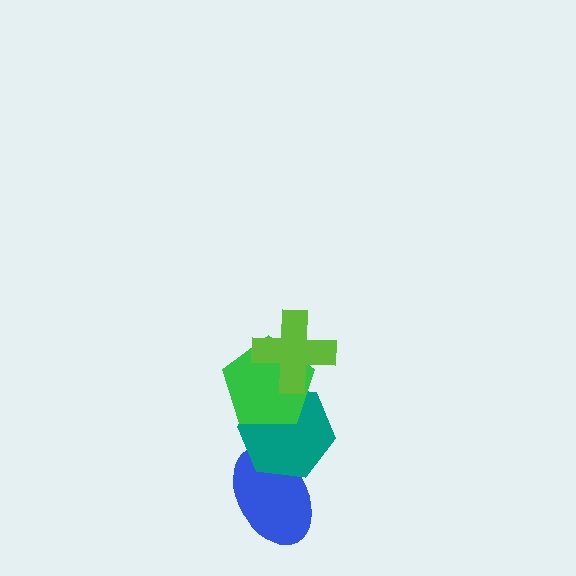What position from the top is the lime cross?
The lime cross is 1st from the top.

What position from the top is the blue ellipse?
The blue ellipse is 4th from the top.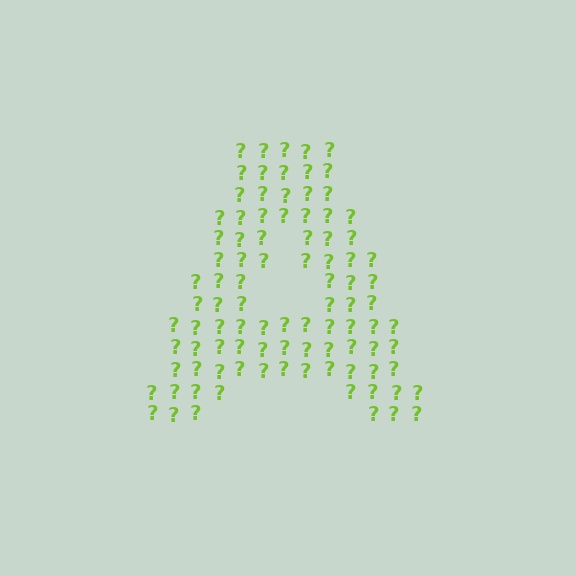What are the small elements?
The small elements are question marks.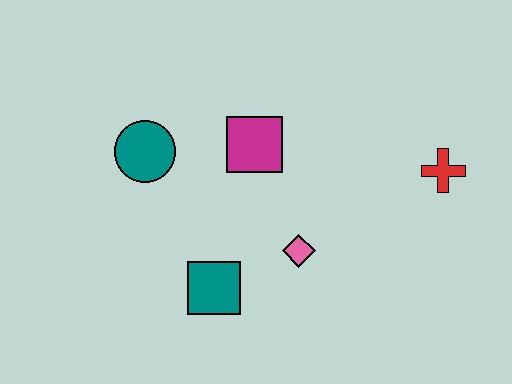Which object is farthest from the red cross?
The teal circle is farthest from the red cross.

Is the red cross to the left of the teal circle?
No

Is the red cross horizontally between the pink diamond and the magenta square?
No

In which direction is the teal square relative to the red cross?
The teal square is to the left of the red cross.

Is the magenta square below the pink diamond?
No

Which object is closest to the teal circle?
The magenta square is closest to the teal circle.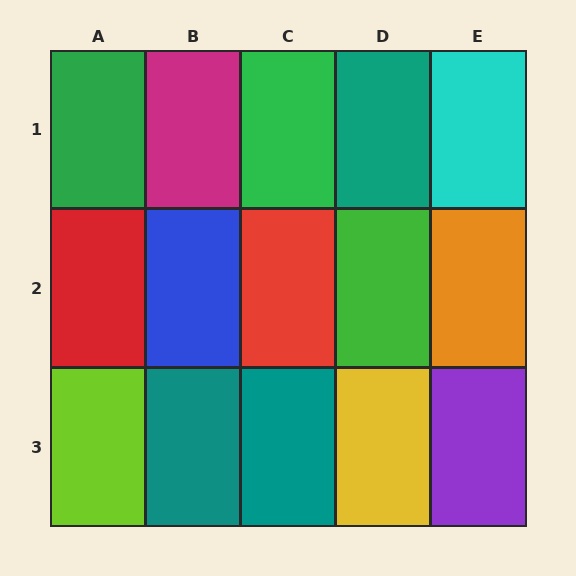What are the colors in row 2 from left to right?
Red, blue, red, green, orange.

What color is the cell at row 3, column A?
Lime.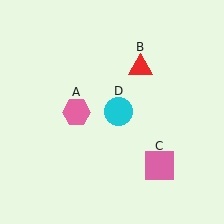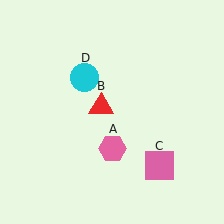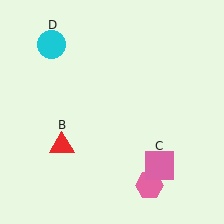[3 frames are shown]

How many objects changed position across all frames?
3 objects changed position: pink hexagon (object A), red triangle (object B), cyan circle (object D).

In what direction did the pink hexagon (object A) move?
The pink hexagon (object A) moved down and to the right.